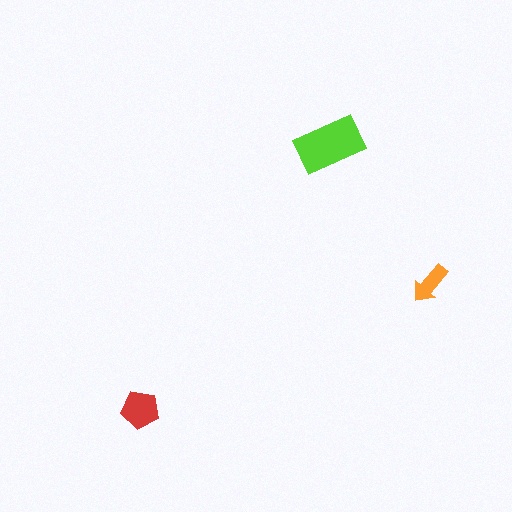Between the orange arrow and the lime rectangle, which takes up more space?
The lime rectangle.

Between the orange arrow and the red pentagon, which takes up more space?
The red pentagon.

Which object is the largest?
The lime rectangle.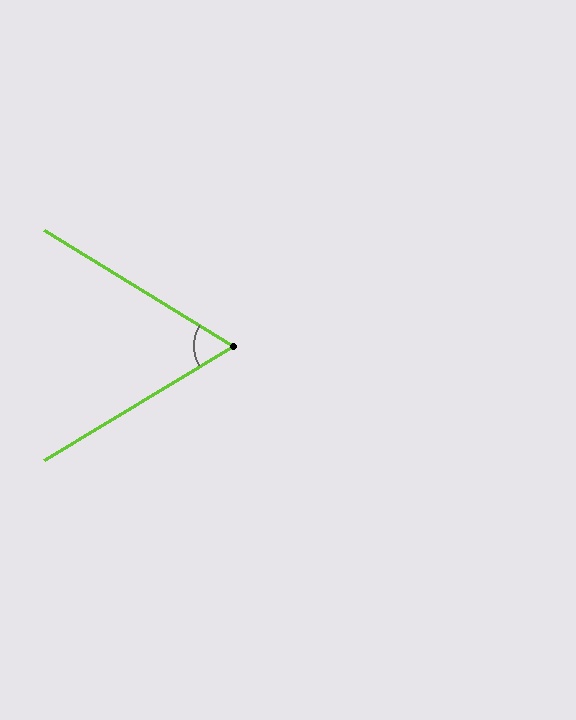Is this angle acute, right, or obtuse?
It is acute.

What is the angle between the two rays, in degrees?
Approximately 63 degrees.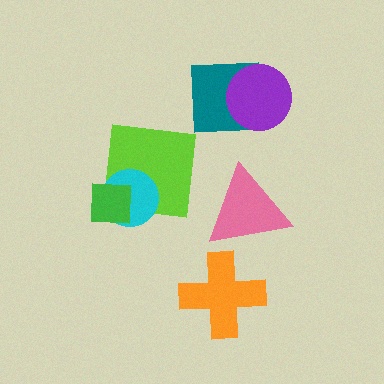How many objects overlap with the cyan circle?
2 objects overlap with the cyan circle.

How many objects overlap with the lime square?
2 objects overlap with the lime square.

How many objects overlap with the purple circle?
1 object overlaps with the purple circle.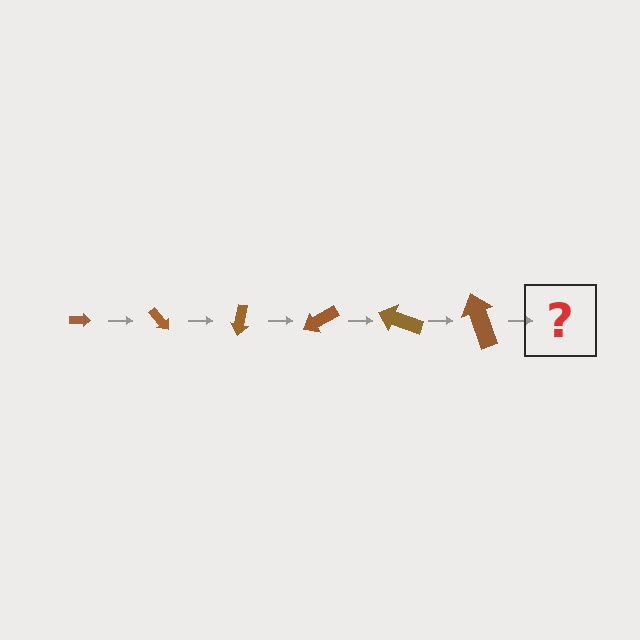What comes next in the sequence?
The next element should be an arrow, larger than the previous one and rotated 300 degrees from the start.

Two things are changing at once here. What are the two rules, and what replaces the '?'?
The two rules are that the arrow grows larger each step and it rotates 50 degrees each step. The '?' should be an arrow, larger than the previous one and rotated 300 degrees from the start.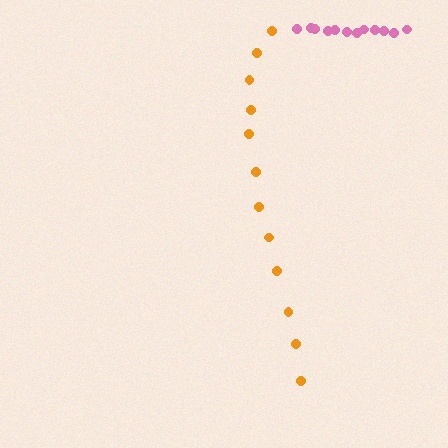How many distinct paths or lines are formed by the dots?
There are 2 distinct paths.